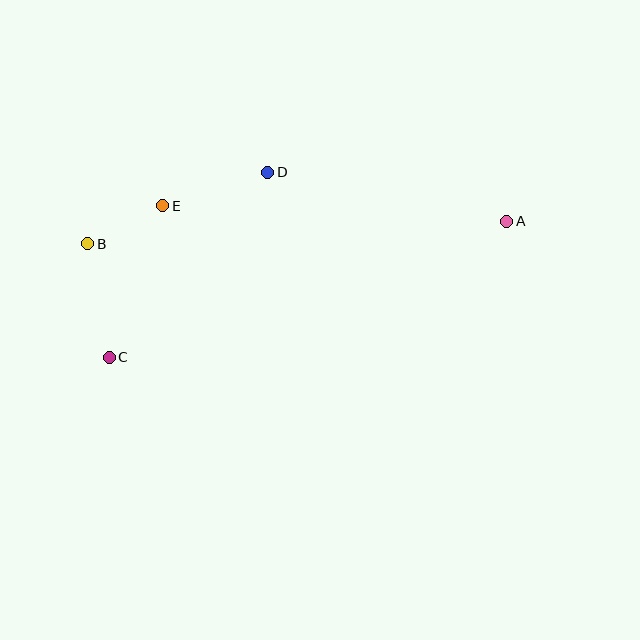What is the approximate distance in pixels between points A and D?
The distance between A and D is approximately 244 pixels.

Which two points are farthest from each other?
Points A and C are farthest from each other.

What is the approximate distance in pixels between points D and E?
The distance between D and E is approximately 110 pixels.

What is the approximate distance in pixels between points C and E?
The distance between C and E is approximately 161 pixels.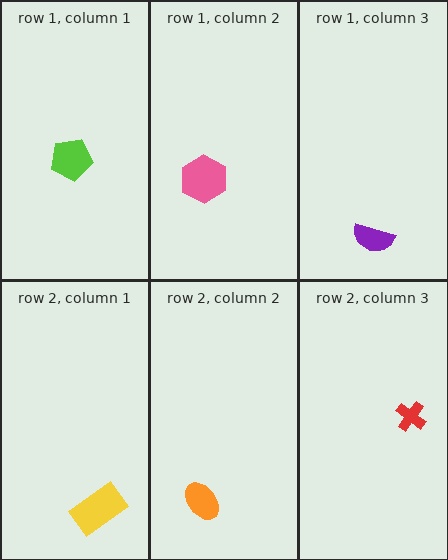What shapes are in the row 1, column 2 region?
The pink hexagon.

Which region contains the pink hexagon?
The row 1, column 2 region.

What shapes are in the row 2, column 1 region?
The yellow rectangle.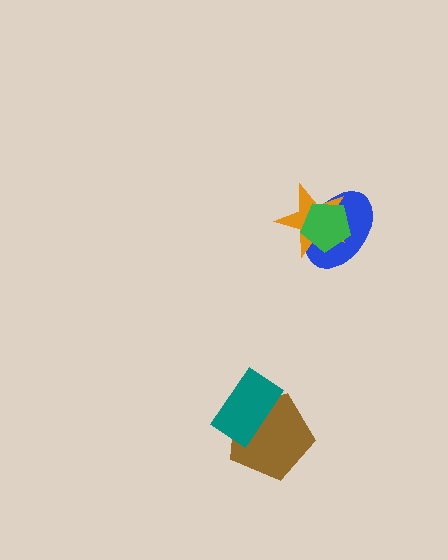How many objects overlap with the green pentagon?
2 objects overlap with the green pentagon.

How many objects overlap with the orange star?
2 objects overlap with the orange star.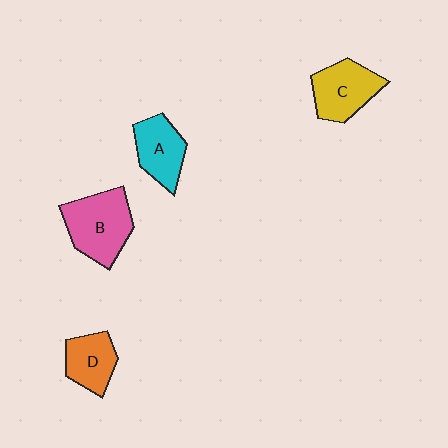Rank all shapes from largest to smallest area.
From largest to smallest: B (pink), C (yellow), A (cyan), D (orange).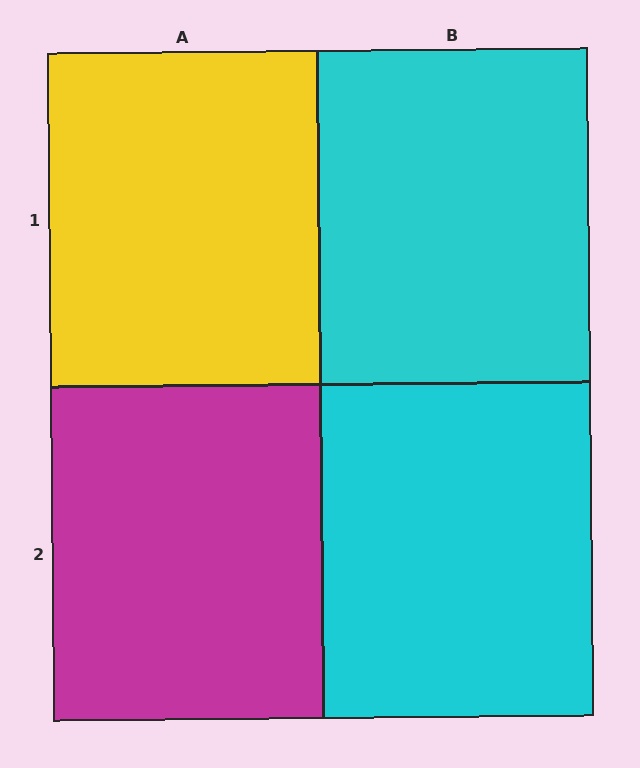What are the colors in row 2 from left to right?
Magenta, cyan.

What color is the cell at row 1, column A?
Yellow.